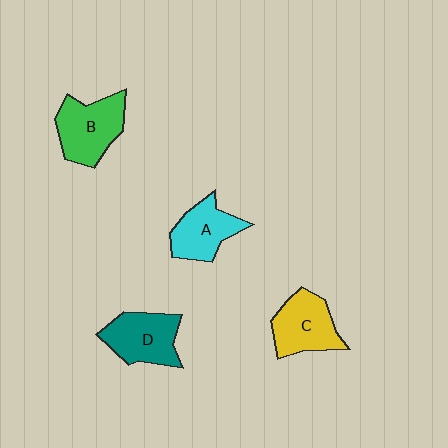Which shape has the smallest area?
Shape A (cyan).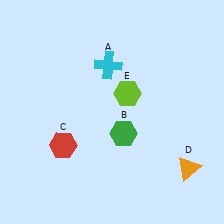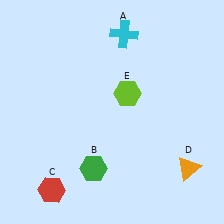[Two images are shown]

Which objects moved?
The objects that moved are: the cyan cross (A), the green hexagon (B), the red hexagon (C).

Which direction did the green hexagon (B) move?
The green hexagon (B) moved down.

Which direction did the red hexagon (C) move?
The red hexagon (C) moved down.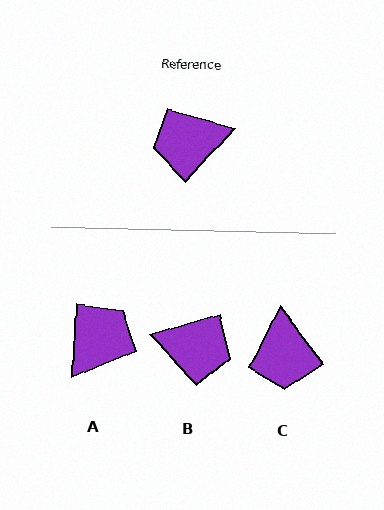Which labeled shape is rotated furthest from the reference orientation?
B, about 150 degrees away.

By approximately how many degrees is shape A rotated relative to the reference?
Approximately 141 degrees clockwise.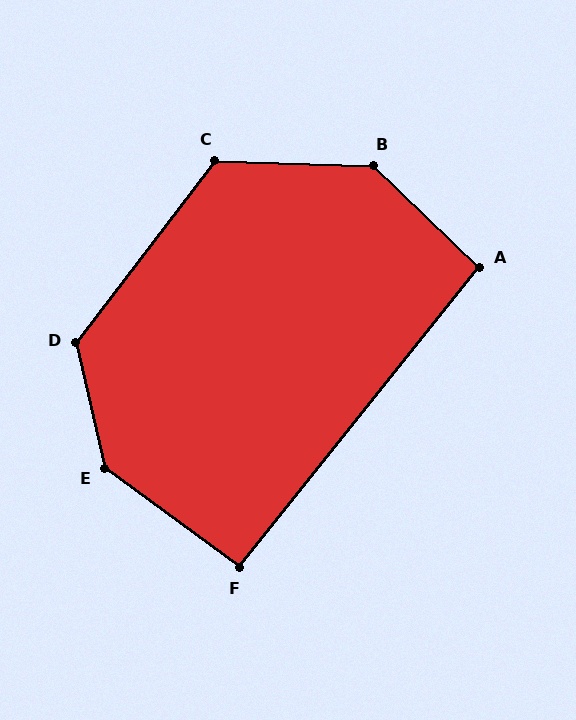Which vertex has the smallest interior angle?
F, at approximately 92 degrees.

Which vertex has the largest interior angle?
E, at approximately 139 degrees.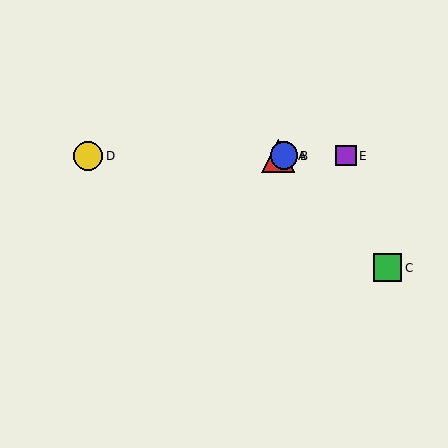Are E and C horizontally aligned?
No, E is at y≈156 and C is at y≈268.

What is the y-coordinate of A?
Object A is at y≈156.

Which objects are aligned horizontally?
Objects A, B, D, E are aligned horizontally.